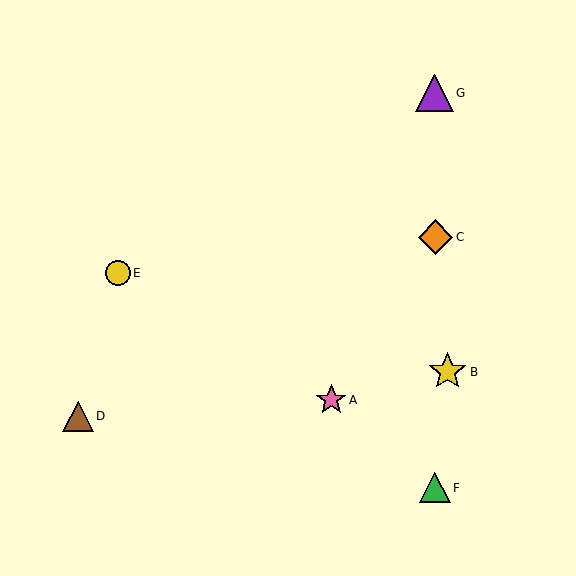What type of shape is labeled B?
Shape B is a yellow star.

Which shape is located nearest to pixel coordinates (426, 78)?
The purple triangle (labeled G) at (435, 93) is nearest to that location.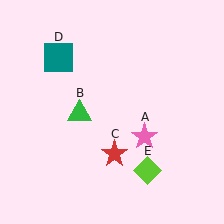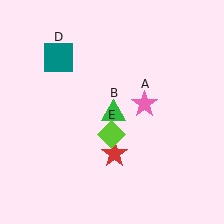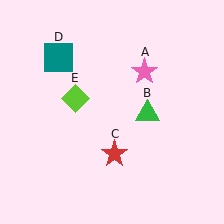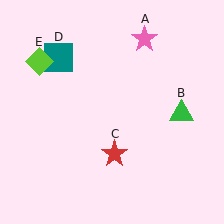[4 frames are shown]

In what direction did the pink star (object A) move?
The pink star (object A) moved up.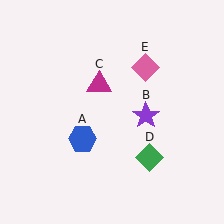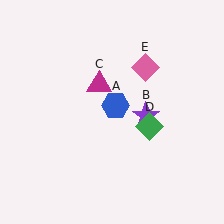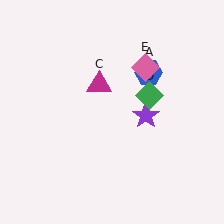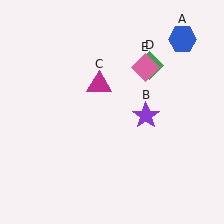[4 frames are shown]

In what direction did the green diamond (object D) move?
The green diamond (object D) moved up.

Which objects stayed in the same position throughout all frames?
Purple star (object B) and magenta triangle (object C) and pink diamond (object E) remained stationary.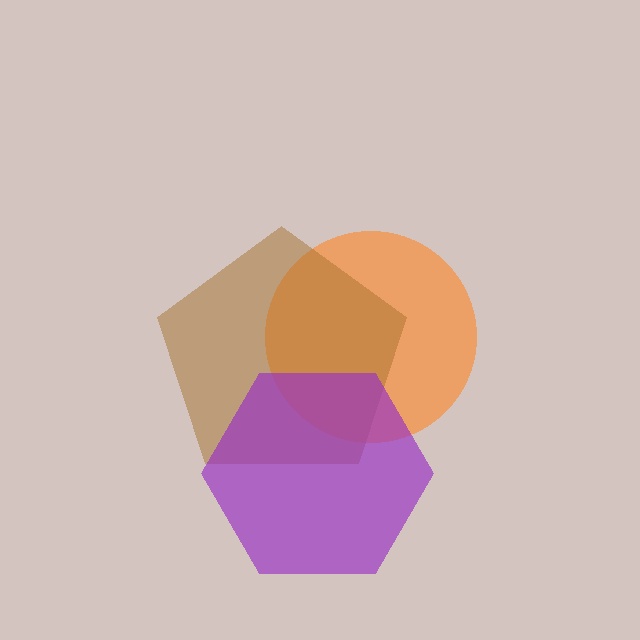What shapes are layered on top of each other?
The layered shapes are: an orange circle, a brown pentagon, a purple hexagon.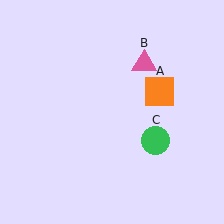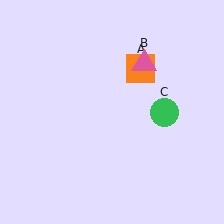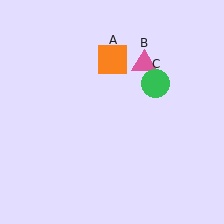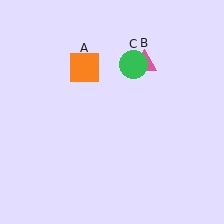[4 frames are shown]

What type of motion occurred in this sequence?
The orange square (object A), green circle (object C) rotated counterclockwise around the center of the scene.